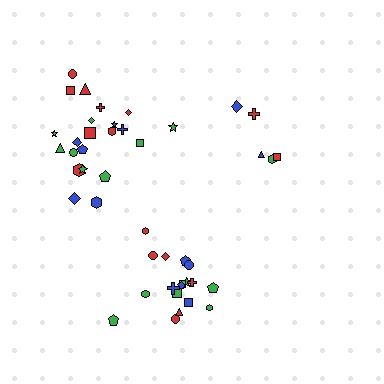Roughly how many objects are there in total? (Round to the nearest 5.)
Roughly 45 objects in total.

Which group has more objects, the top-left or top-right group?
The top-left group.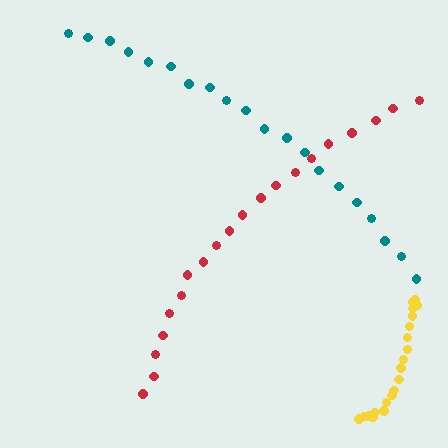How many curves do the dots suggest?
There are 3 distinct paths.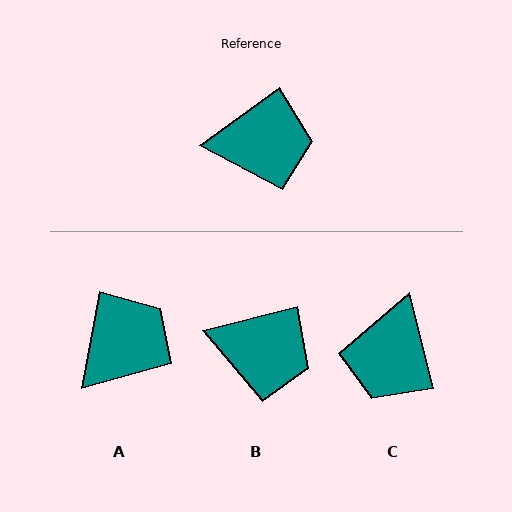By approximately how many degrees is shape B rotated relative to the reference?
Approximately 22 degrees clockwise.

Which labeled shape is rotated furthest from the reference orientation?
C, about 112 degrees away.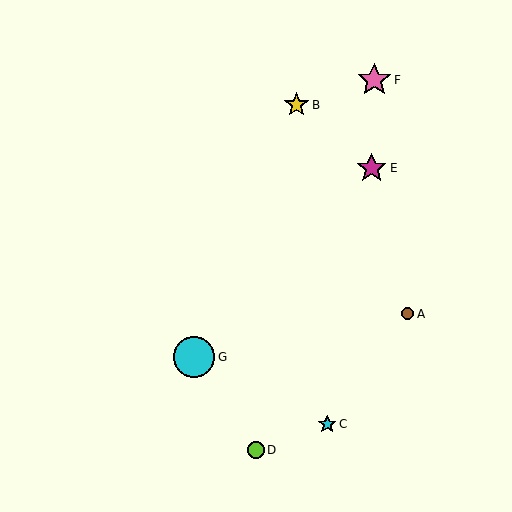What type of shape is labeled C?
Shape C is a cyan star.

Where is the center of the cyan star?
The center of the cyan star is at (327, 424).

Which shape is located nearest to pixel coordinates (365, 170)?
The magenta star (labeled E) at (372, 168) is nearest to that location.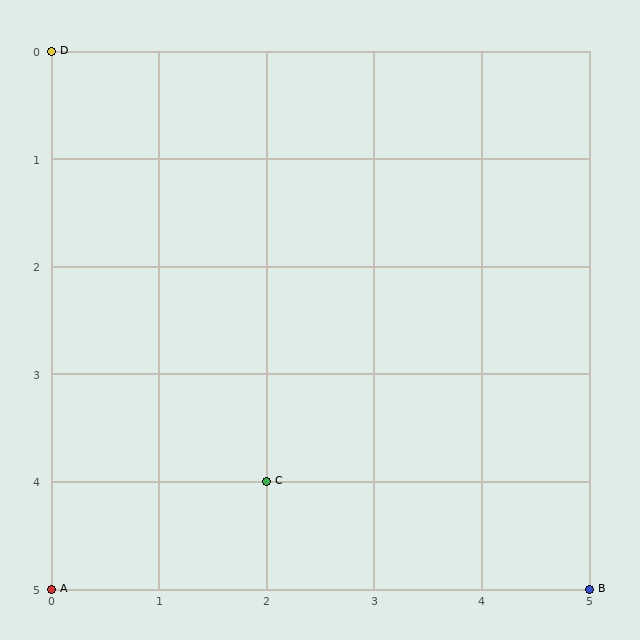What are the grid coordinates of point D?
Point D is at grid coordinates (0, 0).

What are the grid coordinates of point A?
Point A is at grid coordinates (0, 5).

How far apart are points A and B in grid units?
Points A and B are 5 columns apart.